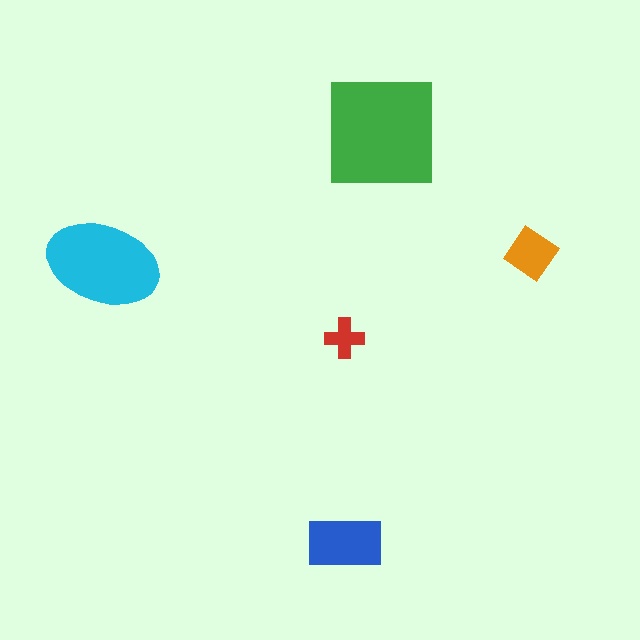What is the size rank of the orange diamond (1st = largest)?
4th.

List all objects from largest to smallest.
The green square, the cyan ellipse, the blue rectangle, the orange diamond, the red cross.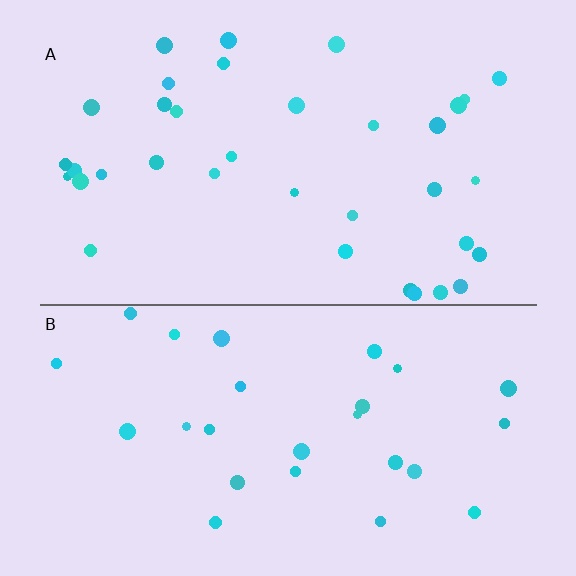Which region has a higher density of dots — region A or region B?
A (the top).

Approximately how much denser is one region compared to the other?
Approximately 1.3× — region A over region B.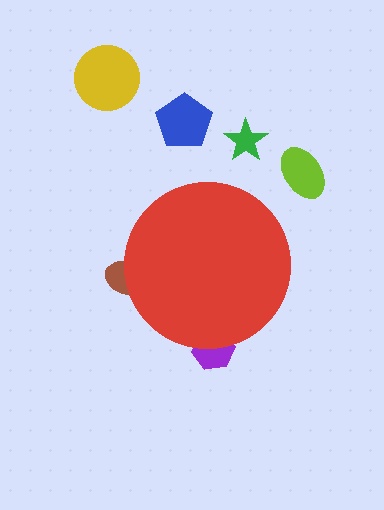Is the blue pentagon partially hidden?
No, the blue pentagon is fully visible.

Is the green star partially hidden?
No, the green star is fully visible.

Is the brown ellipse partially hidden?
Yes, the brown ellipse is partially hidden behind the red circle.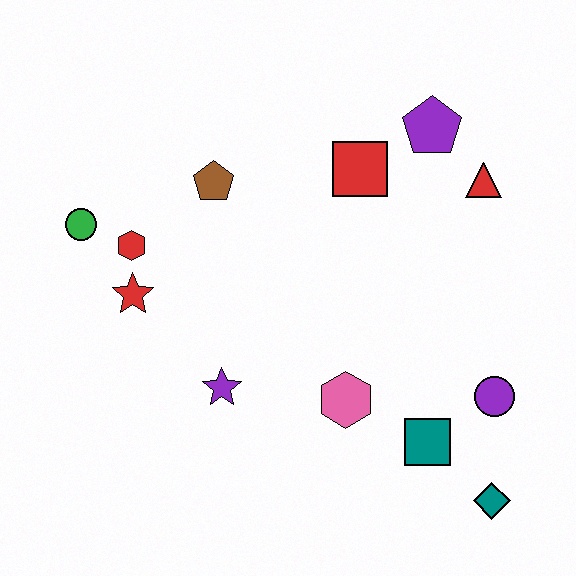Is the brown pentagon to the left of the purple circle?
Yes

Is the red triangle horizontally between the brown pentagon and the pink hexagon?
No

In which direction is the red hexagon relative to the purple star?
The red hexagon is above the purple star.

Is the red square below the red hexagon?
No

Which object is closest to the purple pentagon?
The red triangle is closest to the purple pentagon.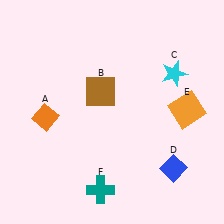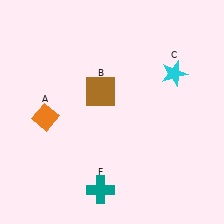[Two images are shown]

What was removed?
The orange square (E), the blue diamond (D) were removed in Image 2.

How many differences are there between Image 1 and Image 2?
There are 2 differences between the two images.